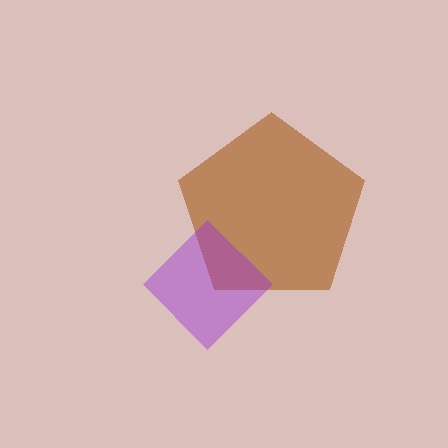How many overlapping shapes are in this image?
There are 2 overlapping shapes in the image.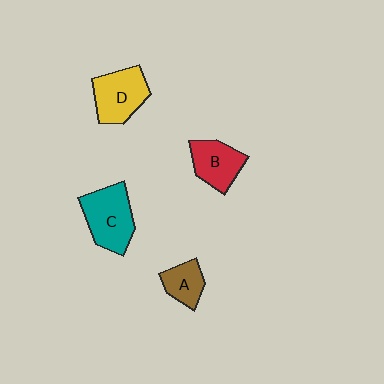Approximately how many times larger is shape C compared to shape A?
Approximately 1.9 times.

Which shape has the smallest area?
Shape A (brown).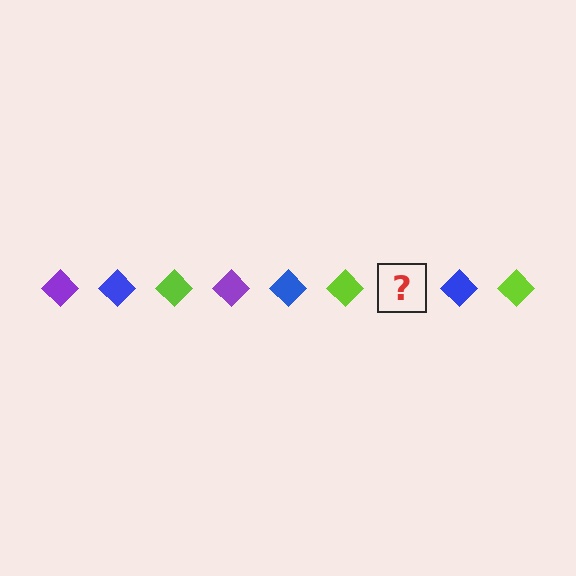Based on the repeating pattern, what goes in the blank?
The blank should be a purple diamond.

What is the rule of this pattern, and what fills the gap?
The rule is that the pattern cycles through purple, blue, lime diamonds. The gap should be filled with a purple diamond.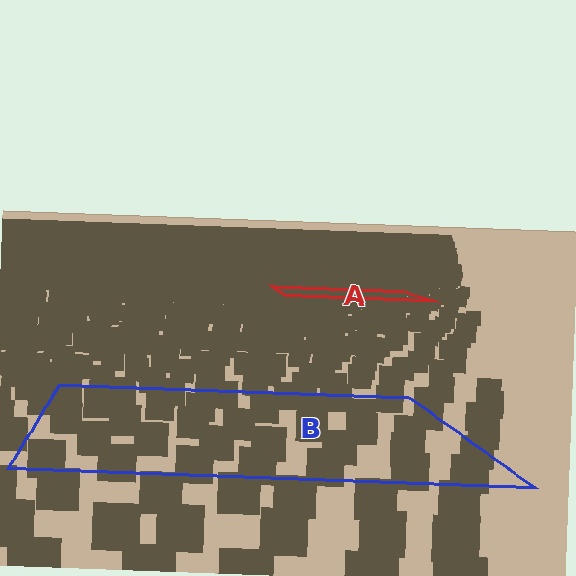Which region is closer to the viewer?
Region B is closer. The texture elements there are larger and more spread out.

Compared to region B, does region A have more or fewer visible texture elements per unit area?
Region A has more texture elements per unit area — they are packed more densely because it is farther away.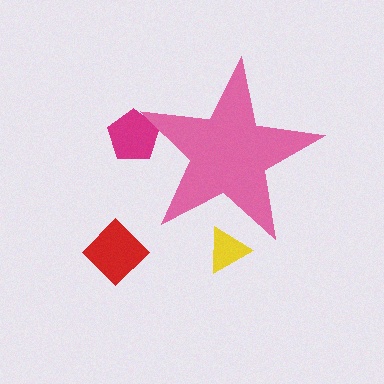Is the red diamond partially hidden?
No, the red diamond is fully visible.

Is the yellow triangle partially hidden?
Yes, the yellow triangle is partially hidden behind the pink star.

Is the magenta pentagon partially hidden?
Yes, the magenta pentagon is partially hidden behind the pink star.